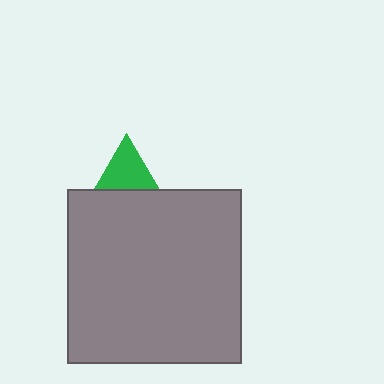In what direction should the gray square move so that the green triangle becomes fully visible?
The gray square should move down. That is the shortest direction to clear the overlap and leave the green triangle fully visible.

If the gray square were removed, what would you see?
You would see the complete green triangle.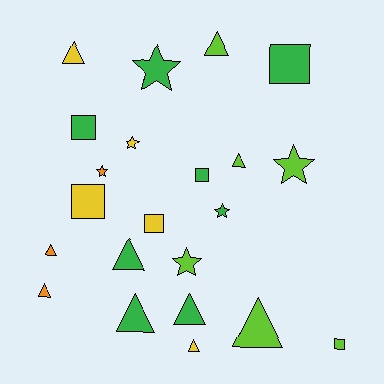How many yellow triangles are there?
There are 2 yellow triangles.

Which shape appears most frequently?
Triangle, with 10 objects.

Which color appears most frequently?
Green, with 8 objects.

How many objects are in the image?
There are 22 objects.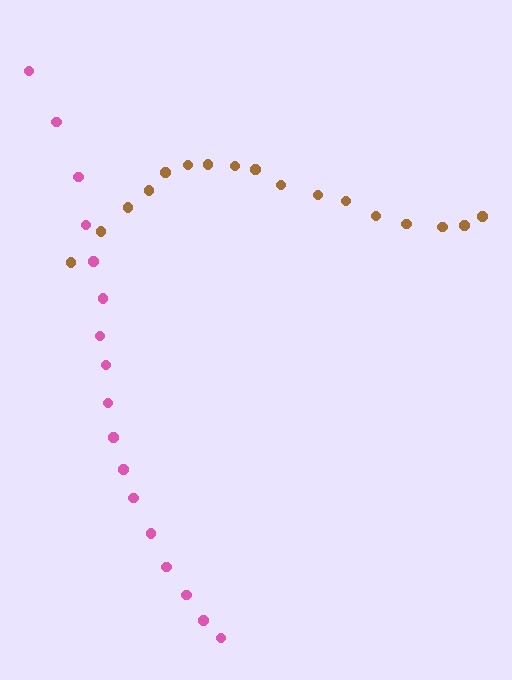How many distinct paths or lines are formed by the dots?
There are 2 distinct paths.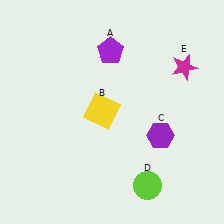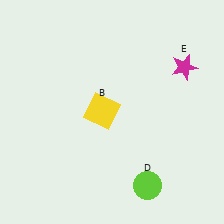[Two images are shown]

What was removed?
The purple pentagon (A), the purple hexagon (C) were removed in Image 2.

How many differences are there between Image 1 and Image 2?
There are 2 differences between the two images.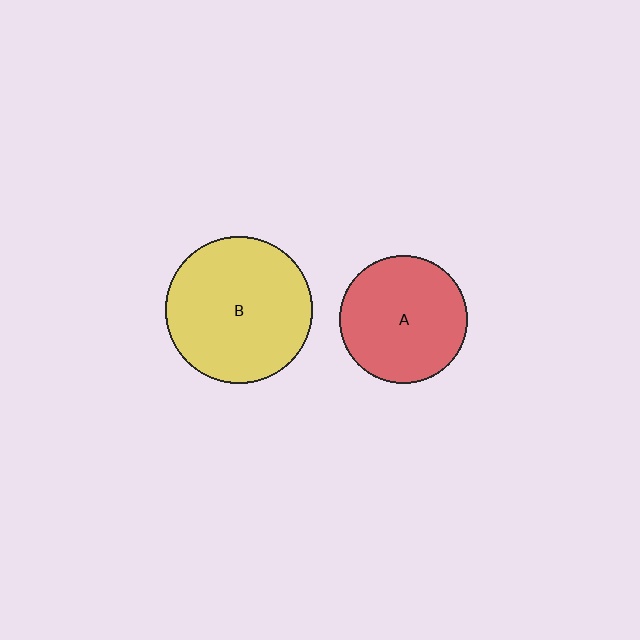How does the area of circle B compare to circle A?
Approximately 1.3 times.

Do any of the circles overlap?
No, none of the circles overlap.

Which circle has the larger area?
Circle B (yellow).